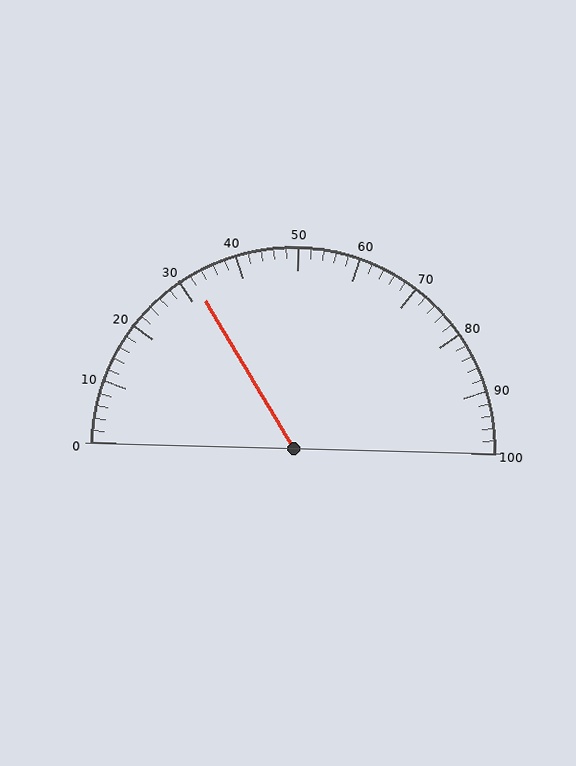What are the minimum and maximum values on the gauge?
The gauge ranges from 0 to 100.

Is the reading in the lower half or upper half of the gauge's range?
The reading is in the lower half of the range (0 to 100).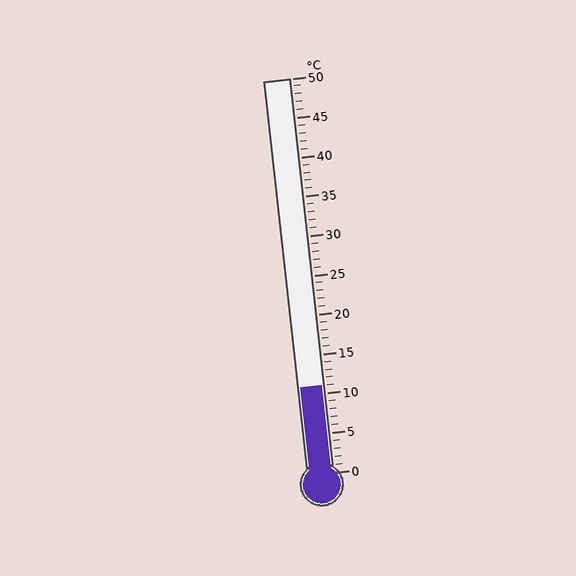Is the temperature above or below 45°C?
The temperature is below 45°C.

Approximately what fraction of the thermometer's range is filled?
The thermometer is filled to approximately 20% of its range.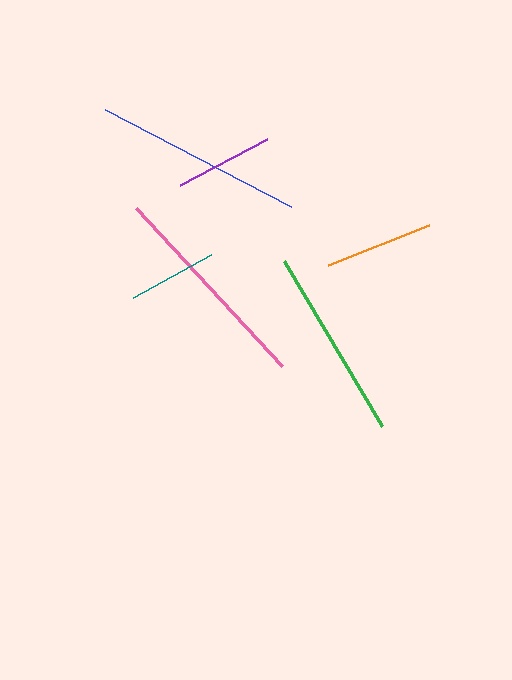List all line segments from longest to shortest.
From longest to shortest: pink, blue, green, orange, purple, teal.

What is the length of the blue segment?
The blue segment is approximately 210 pixels long.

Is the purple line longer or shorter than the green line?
The green line is longer than the purple line.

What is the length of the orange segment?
The orange segment is approximately 109 pixels long.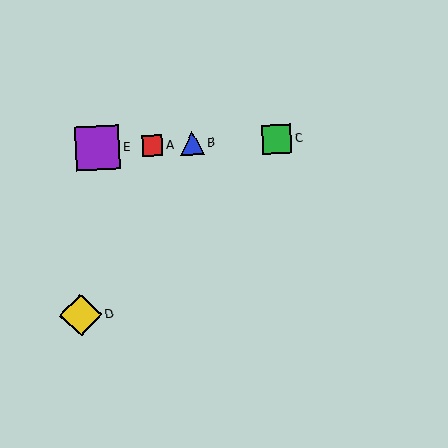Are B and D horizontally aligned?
No, B is at y≈143 and D is at y≈315.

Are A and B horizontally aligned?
Yes, both are at y≈145.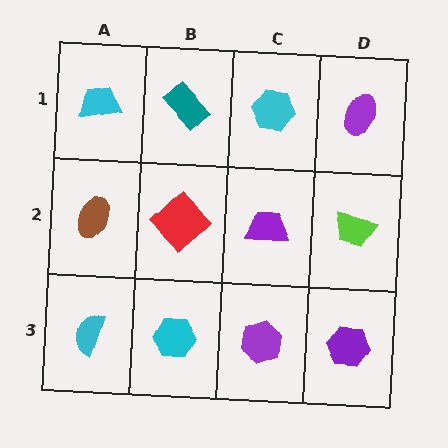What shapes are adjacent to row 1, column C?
A purple trapezoid (row 2, column C), a teal rectangle (row 1, column B), a purple ellipse (row 1, column D).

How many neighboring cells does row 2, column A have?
3.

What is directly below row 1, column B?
A red diamond.